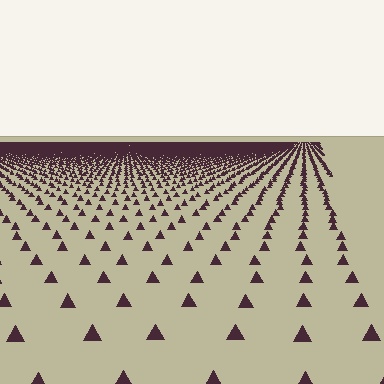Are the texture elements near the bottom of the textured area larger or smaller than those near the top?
Larger. Near the bottom, elements are closer to the viewer and appear at a bigger on-screen size.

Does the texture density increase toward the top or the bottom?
Density increases toward the top.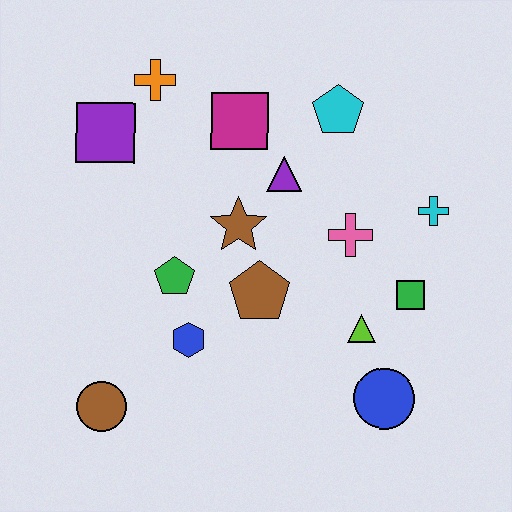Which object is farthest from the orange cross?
The blue circle is farthest from the orange cross.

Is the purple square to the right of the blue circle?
No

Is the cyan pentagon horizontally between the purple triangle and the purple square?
No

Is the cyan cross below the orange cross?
Yes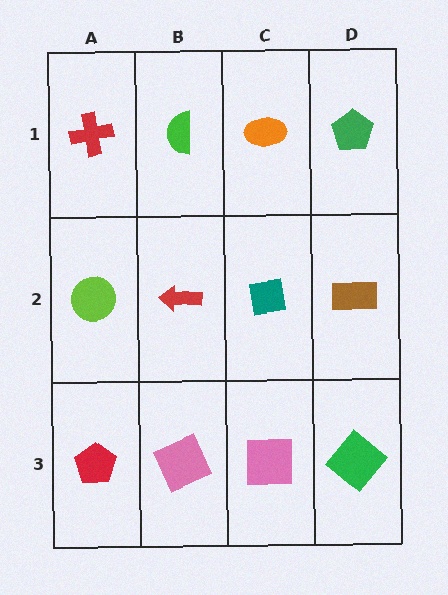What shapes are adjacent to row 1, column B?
A red arrow (row 2, column B), a red cross (row 1, column A), an orange ellipse (row 1, column C).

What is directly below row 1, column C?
A teal square.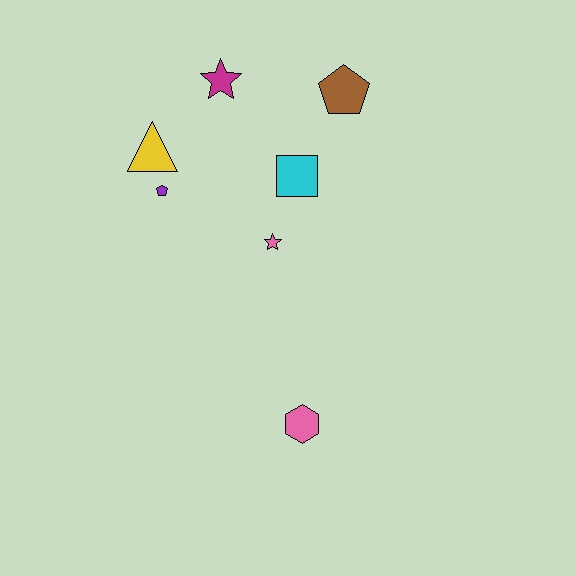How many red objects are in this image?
There are no red objects.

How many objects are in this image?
There are 7 objects.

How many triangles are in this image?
There is 1 triangle.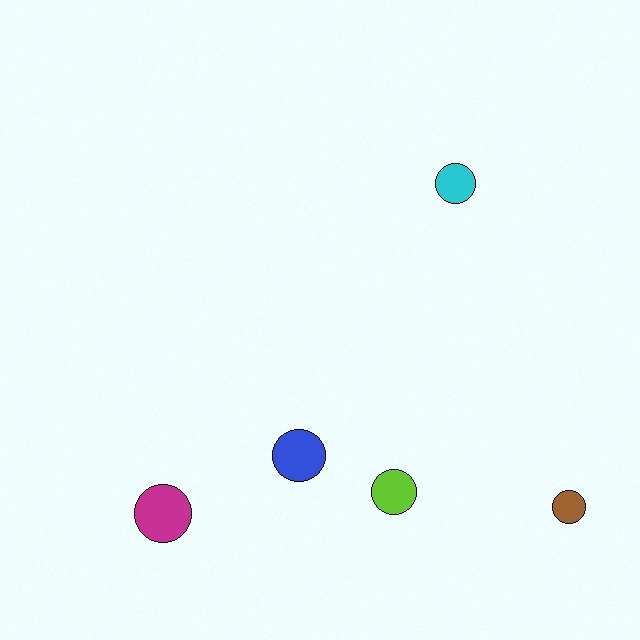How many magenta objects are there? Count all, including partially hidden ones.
There is 1 magenta object.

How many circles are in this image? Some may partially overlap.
There are 5 circles.